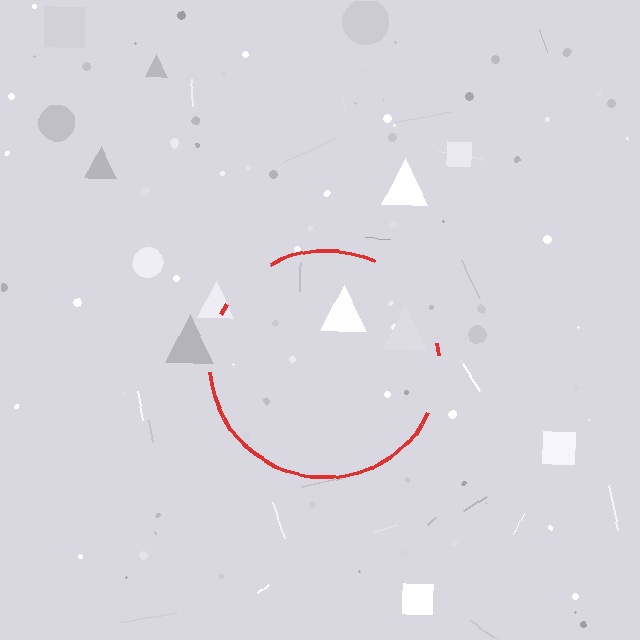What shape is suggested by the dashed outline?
The dashed outline suggests a circle.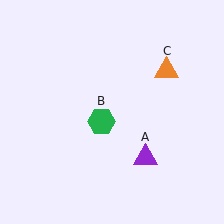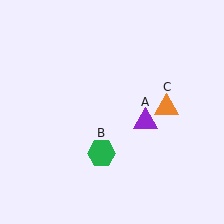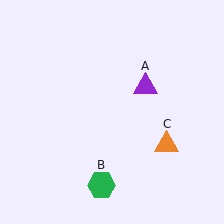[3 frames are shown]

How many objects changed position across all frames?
3 objects changed position: purple triangle (object A), green hexagon (object B), orange triangle (object C).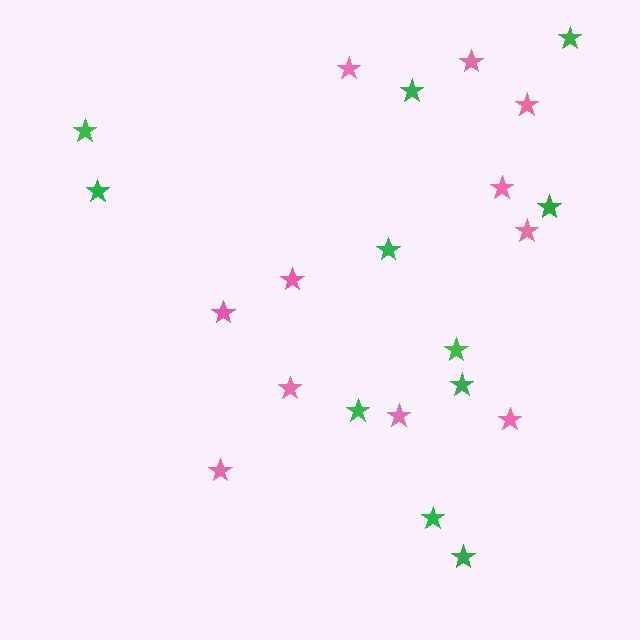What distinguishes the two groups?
There are 2 groups: one group of green stars (11) and one group of pink stars (11).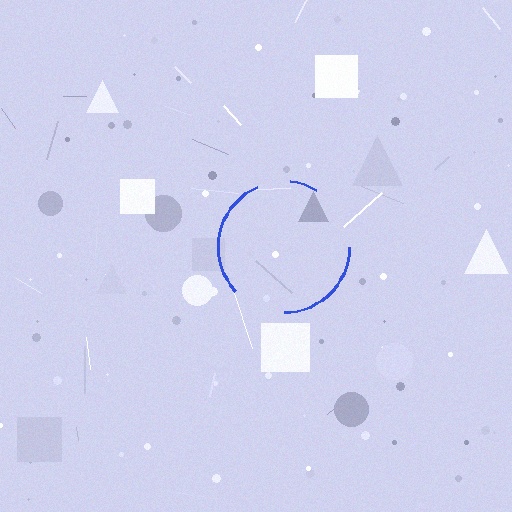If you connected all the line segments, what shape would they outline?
They would outline a circle.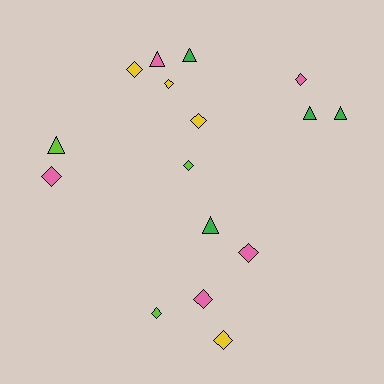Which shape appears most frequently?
Diamond, with 10 objects.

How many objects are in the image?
There are 16 objects.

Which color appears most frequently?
Pink, with 5 objects.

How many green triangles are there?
There are 4 green triangles.